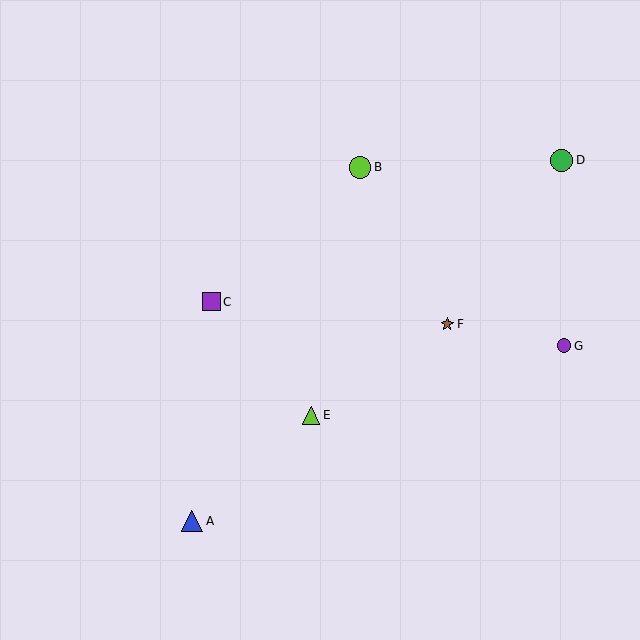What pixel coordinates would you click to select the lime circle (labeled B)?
Click at (360, 167) to select the lime circle B.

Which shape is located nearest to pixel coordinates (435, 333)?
The brown star (labeled F) at (447, 324) is nearest to that location.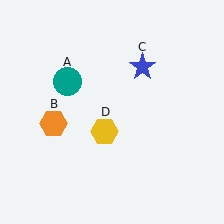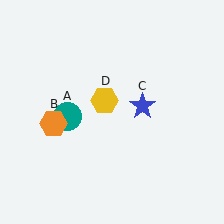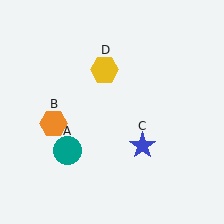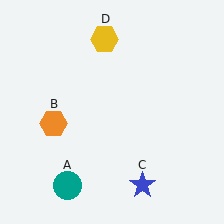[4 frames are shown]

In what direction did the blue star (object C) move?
The blue star (object C) moved down.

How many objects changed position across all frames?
3 objects changed position: teal circle (object A), blue star (object C), yellow hexagon (object D).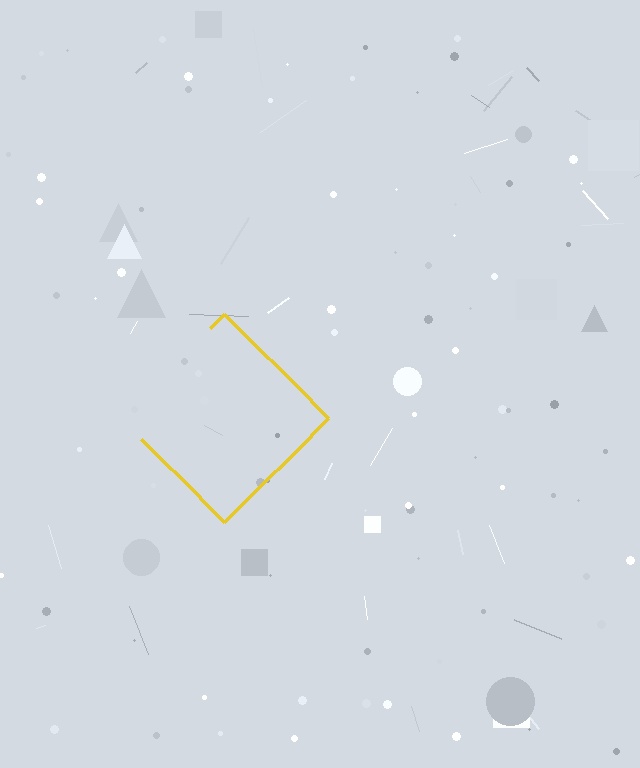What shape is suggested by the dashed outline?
The dashed outline suggests a diamond.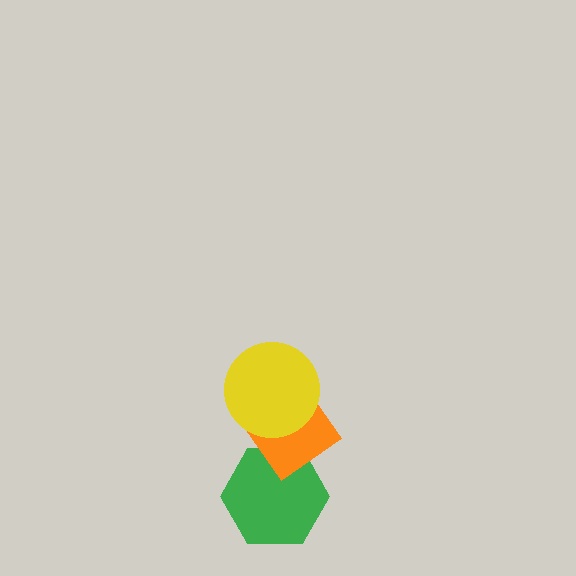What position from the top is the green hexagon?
The green hexagon is 3rd from the top.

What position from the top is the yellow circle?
The yellow circle is 1st from the top.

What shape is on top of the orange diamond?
The yellow circle is on top of the orange diamond.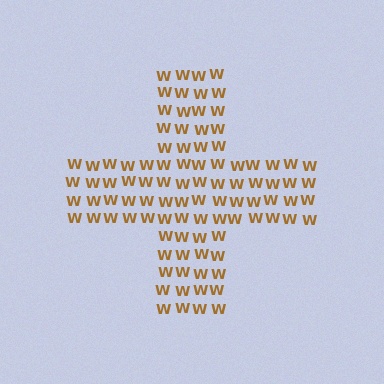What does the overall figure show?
The overall figure shows a cross.